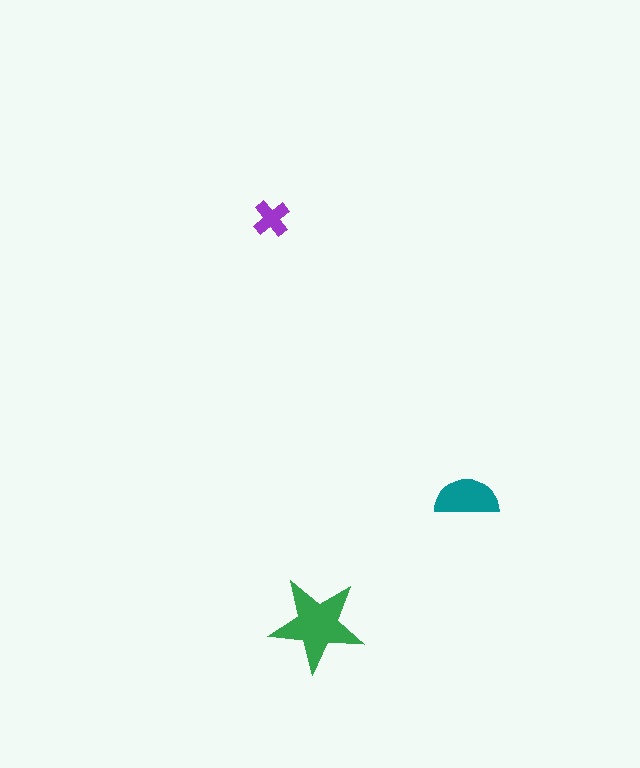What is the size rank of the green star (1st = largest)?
1st.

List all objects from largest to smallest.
The green star, the teal semicircle, the purple cross.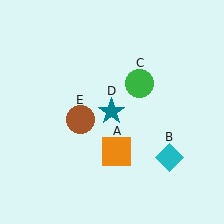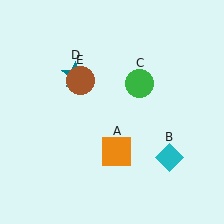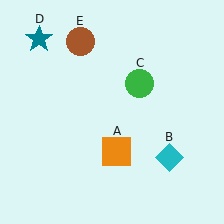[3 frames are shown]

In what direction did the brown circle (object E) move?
The brown circle (object E) moved up.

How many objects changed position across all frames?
2 objects changed position: teal star (object D), brown circle (object E).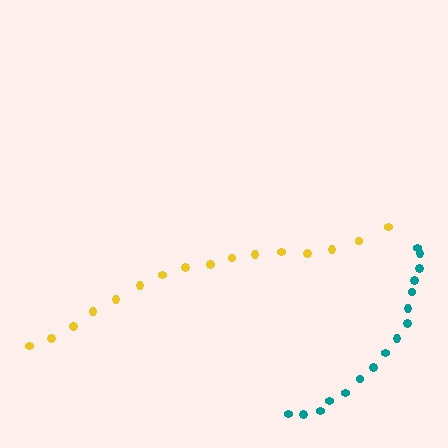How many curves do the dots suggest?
There are 2 distinct paths.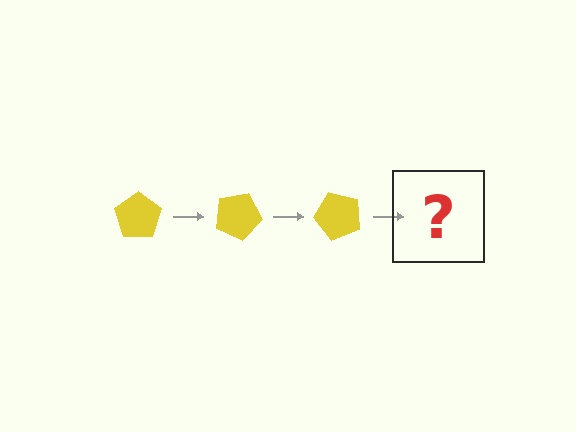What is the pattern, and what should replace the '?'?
The pattern is that the pentagon rotates 25 degrees each step. The '?' should be a yellow pentagon rotated 75 degrees.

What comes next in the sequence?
The next element should be a yellow pentagon rotated 75 degrees.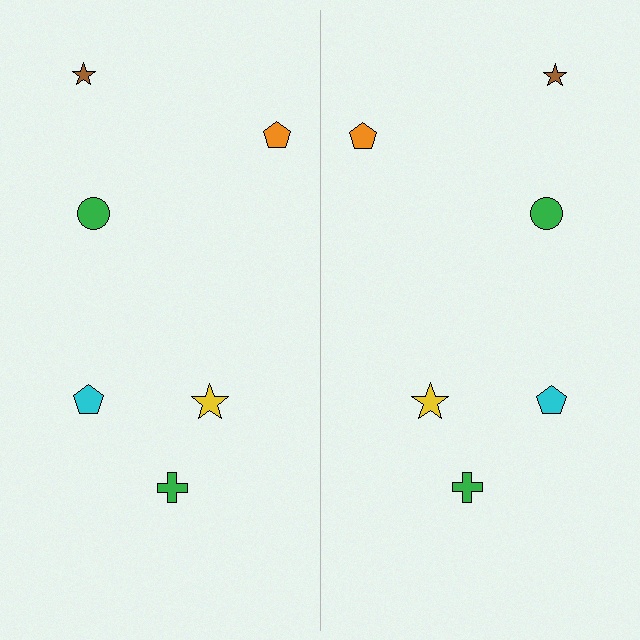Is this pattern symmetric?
Yes, this pattern has bilateral (reflection) symmetry.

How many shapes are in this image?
There are 12 shapes in this image.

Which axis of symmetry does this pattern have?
The pattern has a vertical axis of symmetry running through the center of the image.